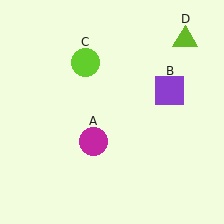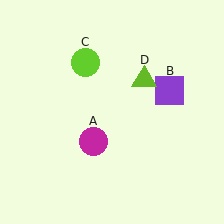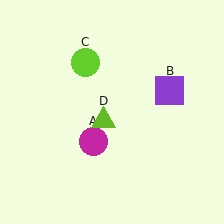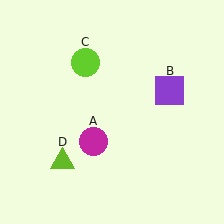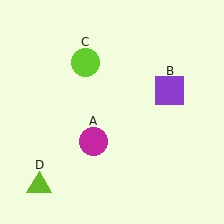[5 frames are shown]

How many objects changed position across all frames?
1 object changed position: lime triangle (object D).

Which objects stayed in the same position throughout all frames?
Magenta circle (object A) and purple square (object B) and lime circle (object C) remained stationary.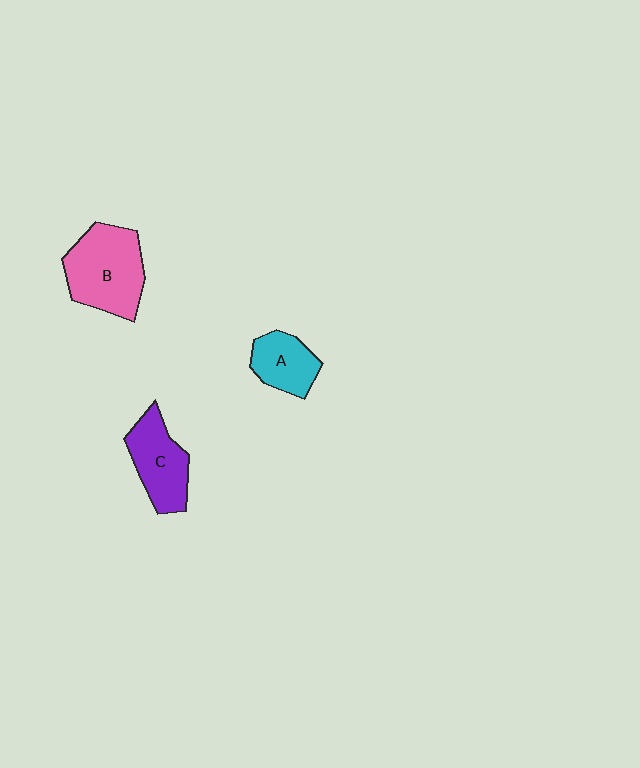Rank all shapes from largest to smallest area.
From largest to smallest: B (pink), C (purple), A (cyan).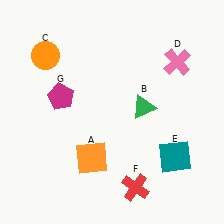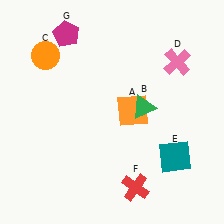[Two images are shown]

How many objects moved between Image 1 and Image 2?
2 objects moved between the two images.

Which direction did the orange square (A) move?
The orange square (A) moved up.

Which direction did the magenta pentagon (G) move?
The magenta pentagon (G) moved up.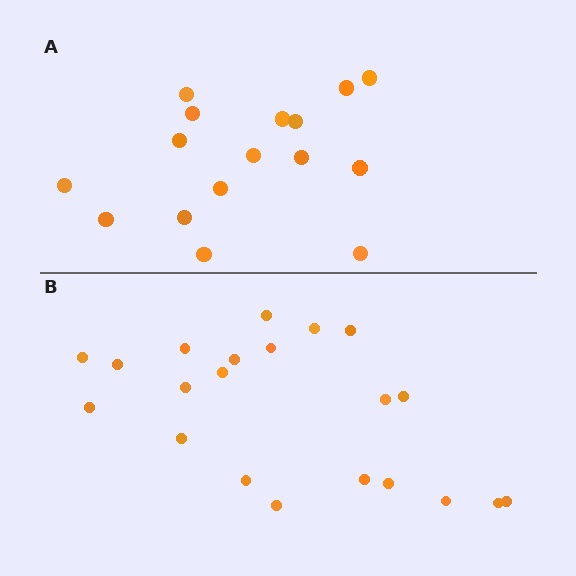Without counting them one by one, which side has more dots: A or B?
Region B (the bottom region) has more dots.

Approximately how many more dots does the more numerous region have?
Region B has about 5 more dots than region A.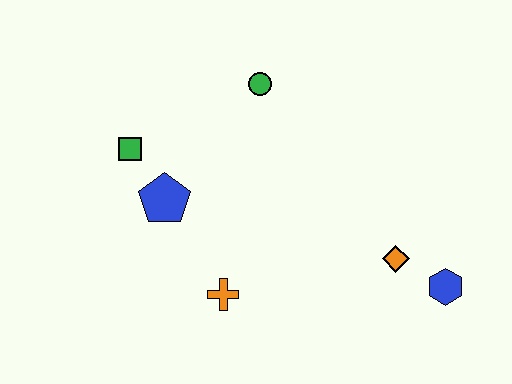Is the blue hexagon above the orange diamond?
No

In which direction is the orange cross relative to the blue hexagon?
The orange cross is to the left of the blue hexagon.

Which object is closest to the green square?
The blue pentagon is closest to the green square.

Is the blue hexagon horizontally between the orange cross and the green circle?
No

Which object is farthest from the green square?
The blue hexagon is farthest from the green square.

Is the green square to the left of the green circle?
Yes